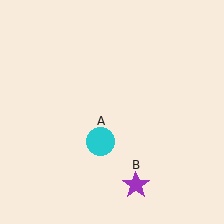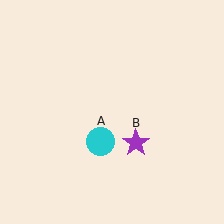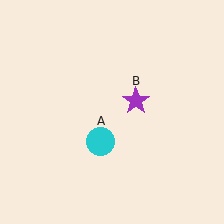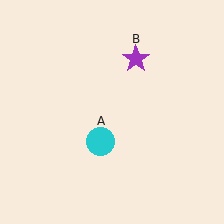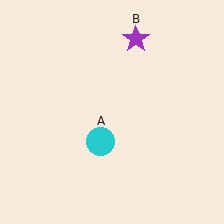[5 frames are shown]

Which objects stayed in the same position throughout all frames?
Cyan circle (object A) remained stationary.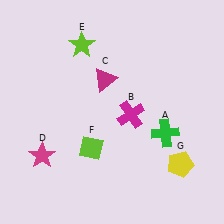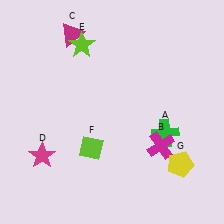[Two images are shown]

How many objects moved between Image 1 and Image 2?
2 objects moved between the two images.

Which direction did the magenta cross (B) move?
The magenta cross (B) moved down.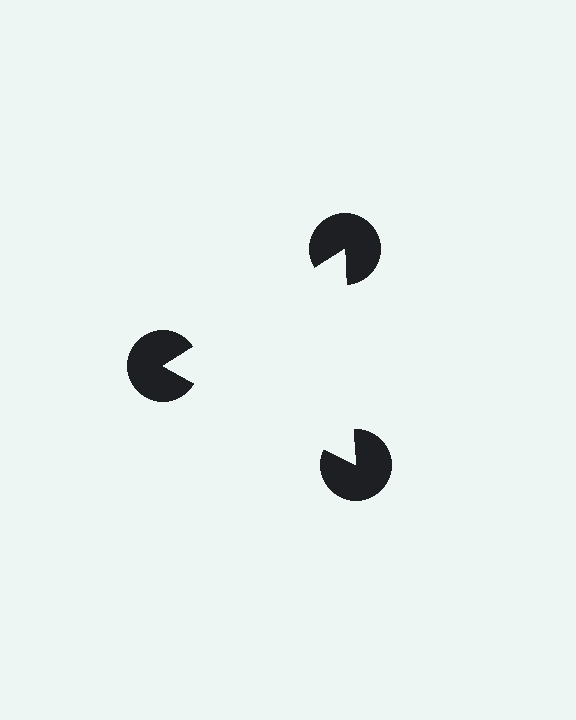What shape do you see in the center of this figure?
An illusory triangle — its edges are inferred from the aligned wedge cuts in the pac-man discs, not physically drawn.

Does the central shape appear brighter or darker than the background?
It typically appears slightly brighter than the background, even though no actual brightness change is drawn.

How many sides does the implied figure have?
3 sides.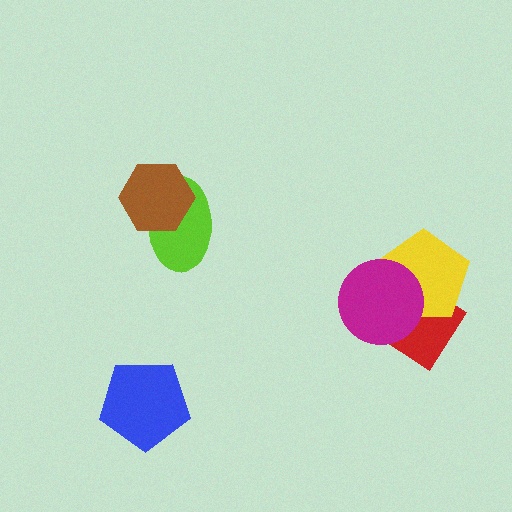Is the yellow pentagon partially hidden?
Yes, it is partially covered by another shape.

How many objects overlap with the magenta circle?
2 objects overlap with the magenta circle.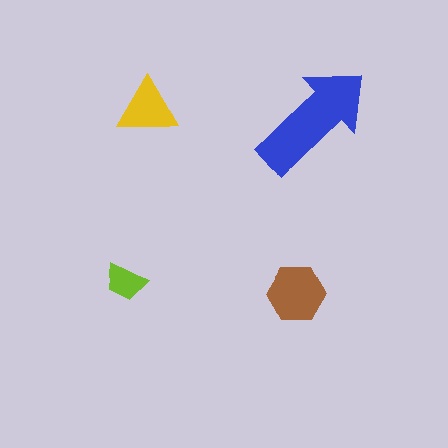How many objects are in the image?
There are 4 objects in the image.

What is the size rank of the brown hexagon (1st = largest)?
2nd.